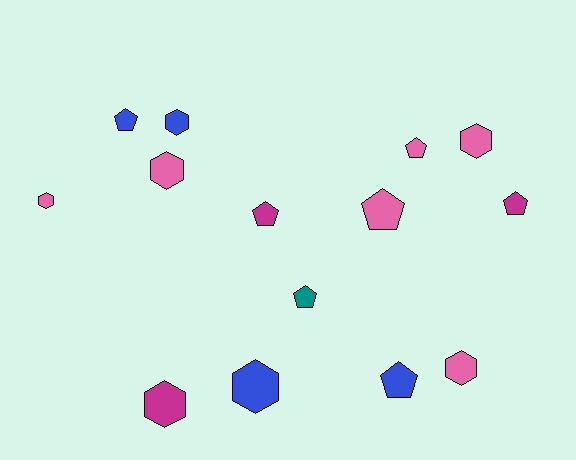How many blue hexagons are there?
There are 2 blue hexagons.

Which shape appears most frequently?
Hexagon, with 7 objects.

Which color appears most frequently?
Pink, with 6 objects.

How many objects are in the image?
There are 14 objects.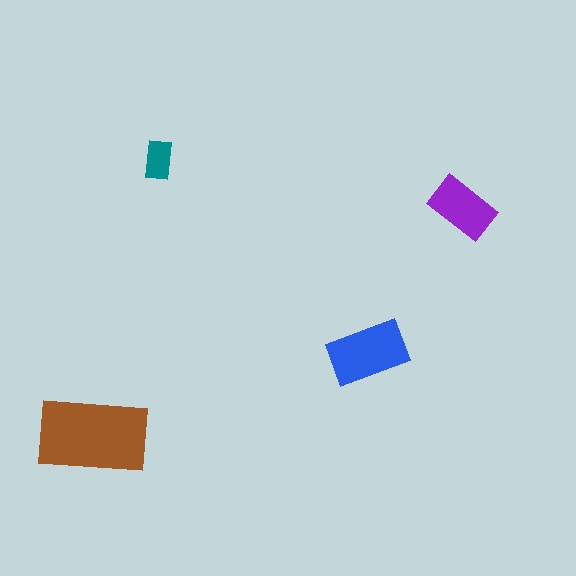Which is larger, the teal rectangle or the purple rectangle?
The purple one.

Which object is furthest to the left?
The brown rectangle is leftmost.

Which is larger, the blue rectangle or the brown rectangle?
The brown one.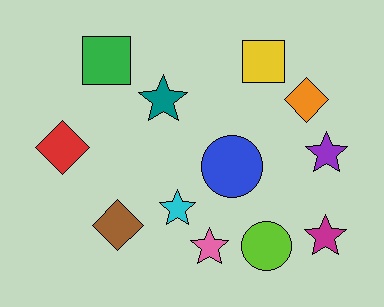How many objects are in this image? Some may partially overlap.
There are 12 objects.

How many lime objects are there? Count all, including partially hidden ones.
There is 1 lime object.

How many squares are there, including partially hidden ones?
There are 2 squares.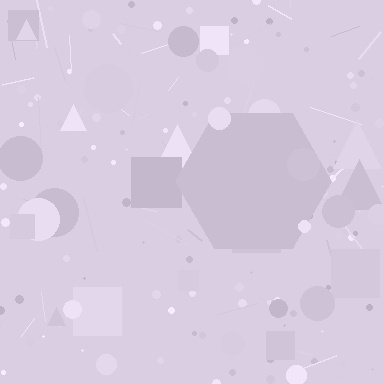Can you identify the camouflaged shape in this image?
The camouflaged shape is a hexagon.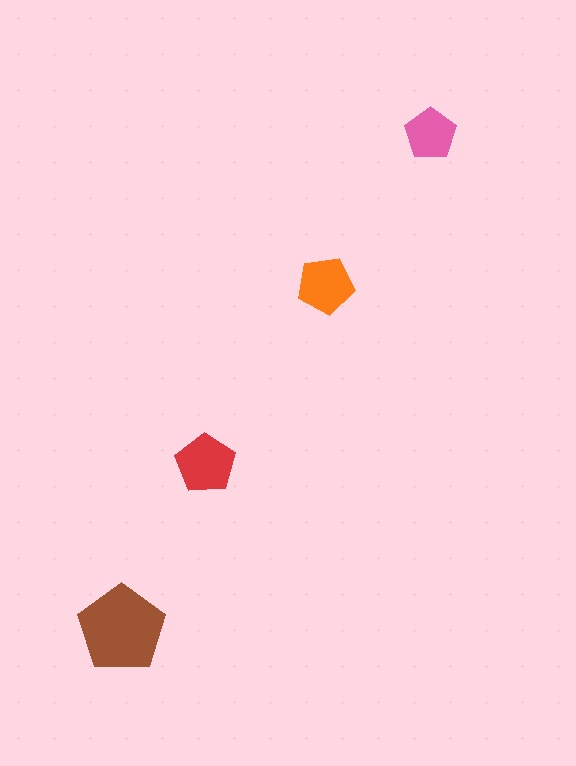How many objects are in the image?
There are 4 objects in the image.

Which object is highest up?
The pink pentagon is topmost.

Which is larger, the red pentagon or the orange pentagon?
The red one.